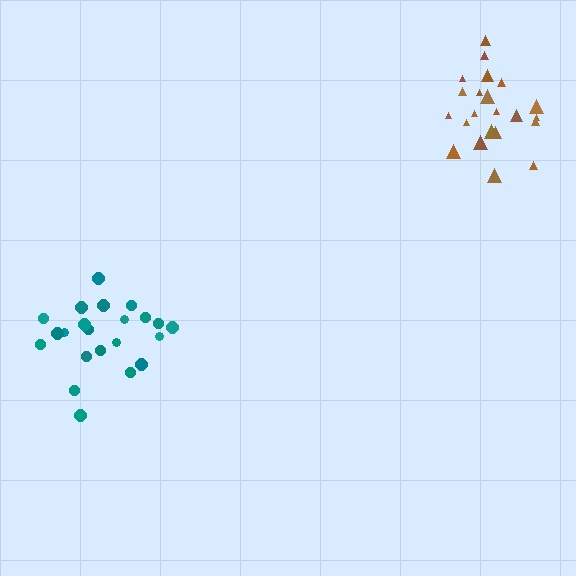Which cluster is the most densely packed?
Teal.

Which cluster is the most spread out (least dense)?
Brown.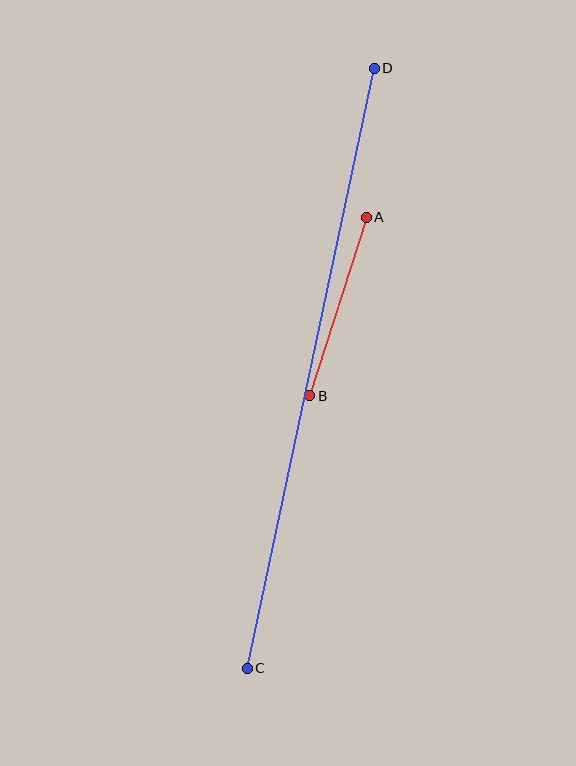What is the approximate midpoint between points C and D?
The midpoint is at approximately (311, 368) pixels.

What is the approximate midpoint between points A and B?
The midpoint is at approximately (338, 306) pixels.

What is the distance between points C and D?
The distance is approximately 614 pixels.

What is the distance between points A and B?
The distance is approximately 187 pixels.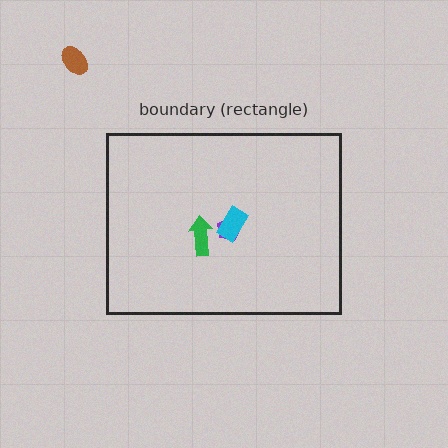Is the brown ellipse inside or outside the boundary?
Outside.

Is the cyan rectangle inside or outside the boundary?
Inside.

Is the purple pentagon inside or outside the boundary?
Inside.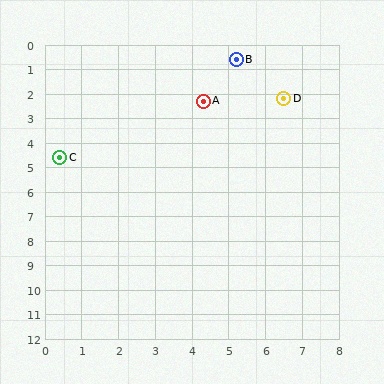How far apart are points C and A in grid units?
Points C and A are about 4.5 grid units apart.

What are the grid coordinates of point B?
Point B is at approximately (5.2, 0.6).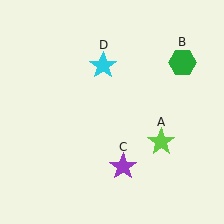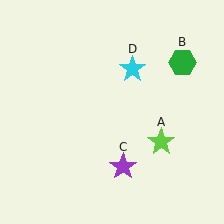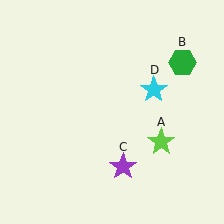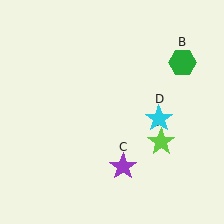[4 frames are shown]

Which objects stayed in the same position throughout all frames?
Lime star (object A) and green hexagon (object B) and purple star (object C) remained stationary.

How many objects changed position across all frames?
1 object changed position: cyan star (object D).